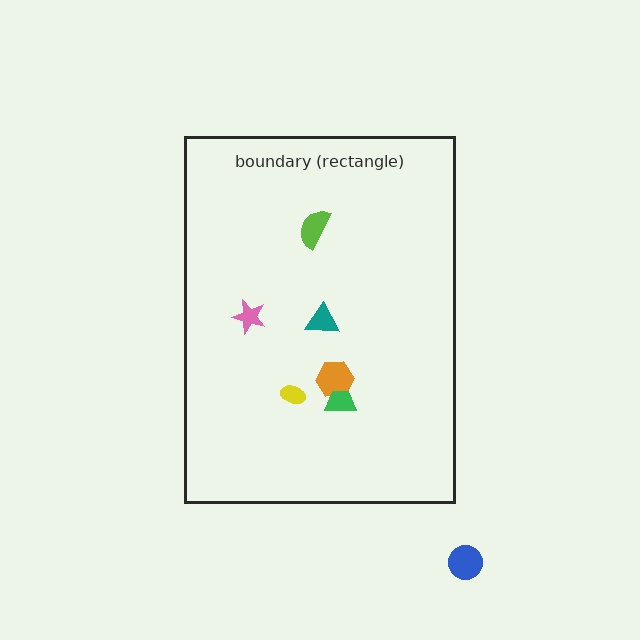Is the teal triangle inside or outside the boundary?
Inside.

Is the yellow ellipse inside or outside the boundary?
Inside.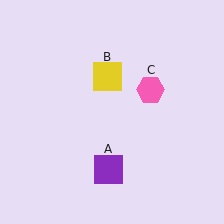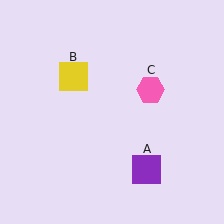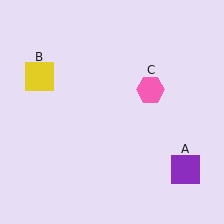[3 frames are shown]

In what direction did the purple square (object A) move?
The purple square (object A) moved right.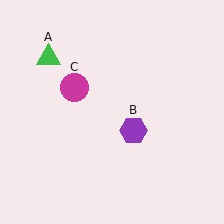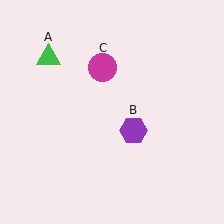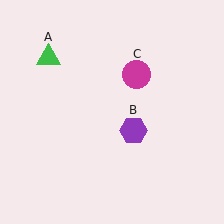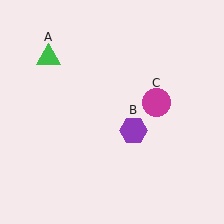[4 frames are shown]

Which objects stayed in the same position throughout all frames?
Green triangle (object A) and purple hexagon (object B) remained stationary.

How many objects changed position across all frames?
1 object changed position: magenta circle (object C).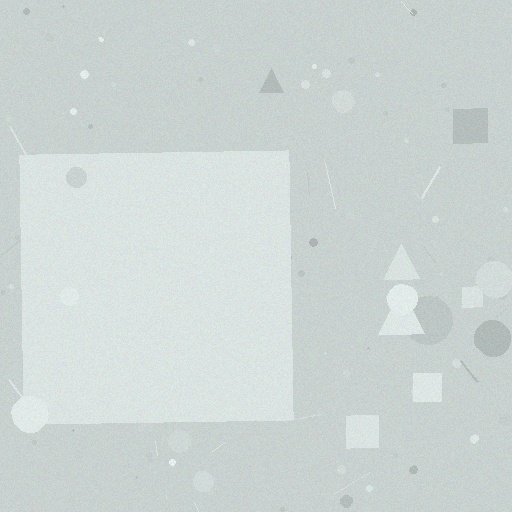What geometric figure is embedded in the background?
A square is embedded in the background.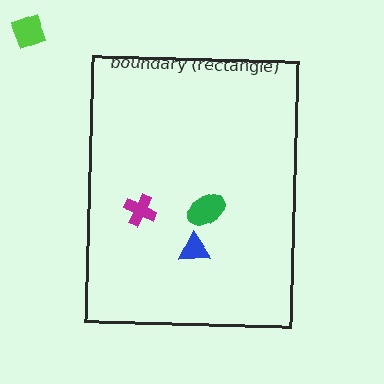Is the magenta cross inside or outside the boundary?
Inside.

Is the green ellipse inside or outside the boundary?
Inside.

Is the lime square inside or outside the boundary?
Outside.